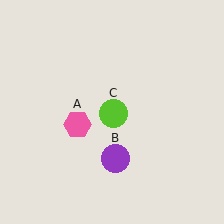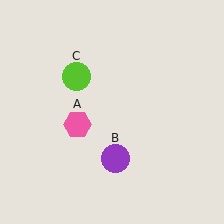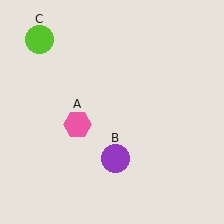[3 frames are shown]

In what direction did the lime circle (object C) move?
The lime circle (object C) moved up and to the left.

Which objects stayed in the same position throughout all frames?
Pink hexagon (object A) and purple circle (object B) remained stationary.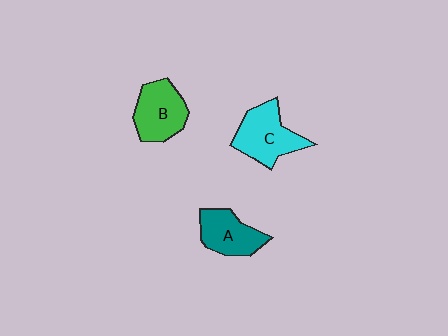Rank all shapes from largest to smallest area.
From largest to smallest: C (cyan), B (green), A (teal).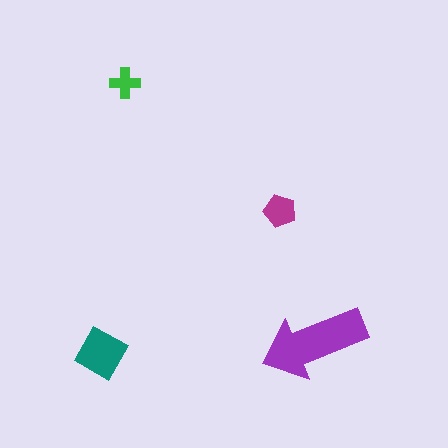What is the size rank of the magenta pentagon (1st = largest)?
3rd.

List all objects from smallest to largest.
The green cross, the magenta pentagon, the teal square, the purple arrow.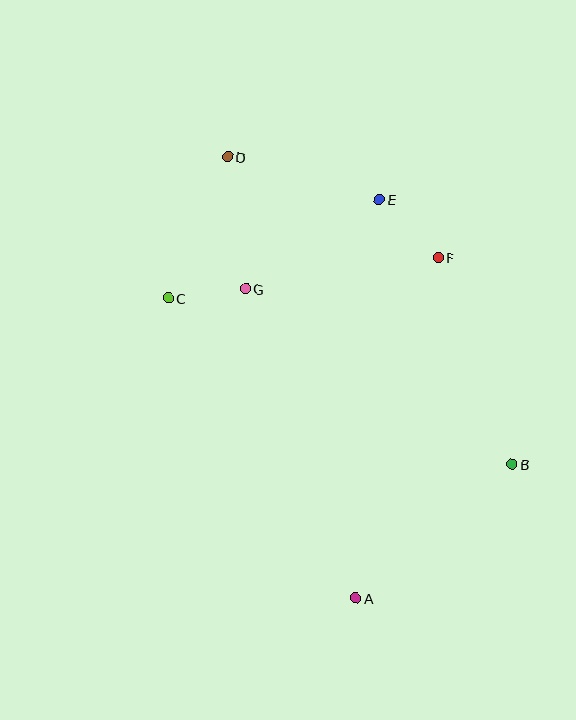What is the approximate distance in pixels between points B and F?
The distance between B and F is approximately 219 pixels.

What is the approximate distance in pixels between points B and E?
The distance between B and E is approximately 297 pixels.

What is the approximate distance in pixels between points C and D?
The distance between C and D is approximately 154 pixels.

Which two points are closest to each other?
Points C and G are closest to each other.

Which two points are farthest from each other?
Points A and D are farthest from each other.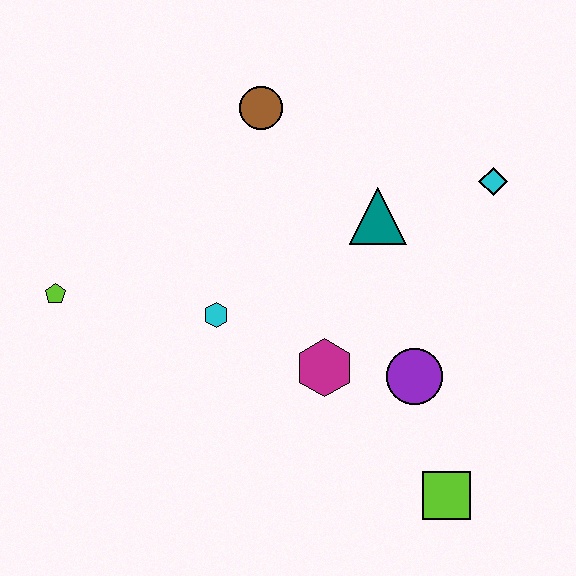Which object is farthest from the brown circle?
The lime square is farthest from the brown circle.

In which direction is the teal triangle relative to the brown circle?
The teal triangle is to the right of the brown circle.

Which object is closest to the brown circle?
The teal triangle is closest to the brown circle.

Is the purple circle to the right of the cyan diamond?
No